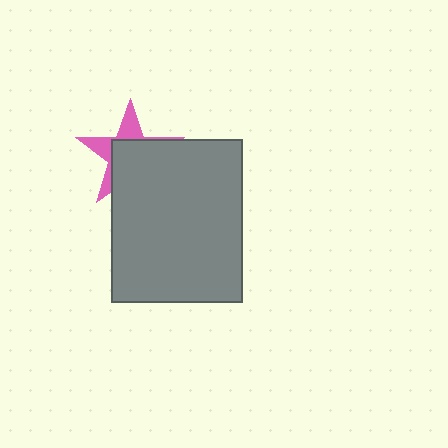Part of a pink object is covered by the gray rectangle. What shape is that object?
It is a star.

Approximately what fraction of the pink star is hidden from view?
Roughly 62% of the pink star is hidden behind the gray rectangle.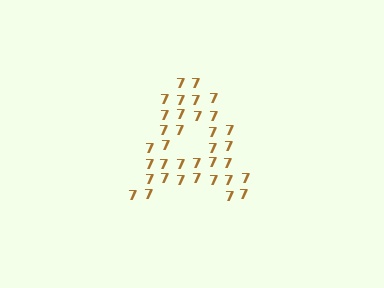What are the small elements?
The small elements are digit 7's.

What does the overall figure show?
The overall figure shows the letter A.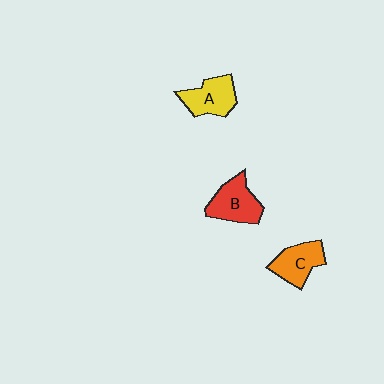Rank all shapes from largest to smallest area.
From largest to smallest: B (red), A (yellow), C (orange).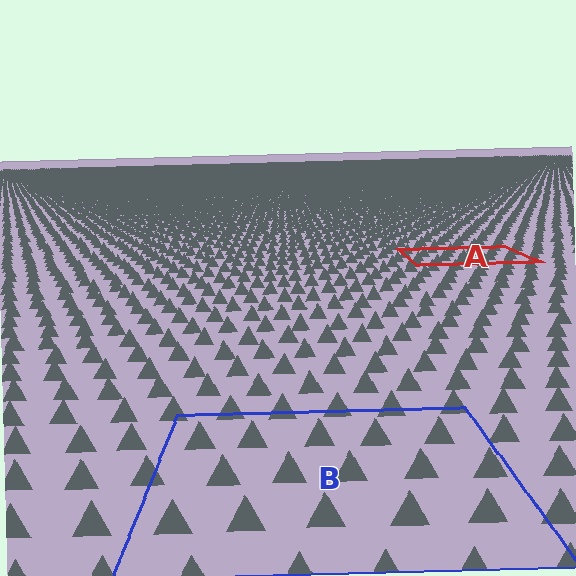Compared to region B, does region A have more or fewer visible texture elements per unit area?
Region A has more texture elements per unit area — they are packed more densely because it is farther away.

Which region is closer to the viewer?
Region B is closer. The texture elements there are larger and more spread out.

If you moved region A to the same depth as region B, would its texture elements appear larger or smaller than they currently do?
They would appear larger. At a closer depth, the same texture elements are projected at a bigger on-screen size.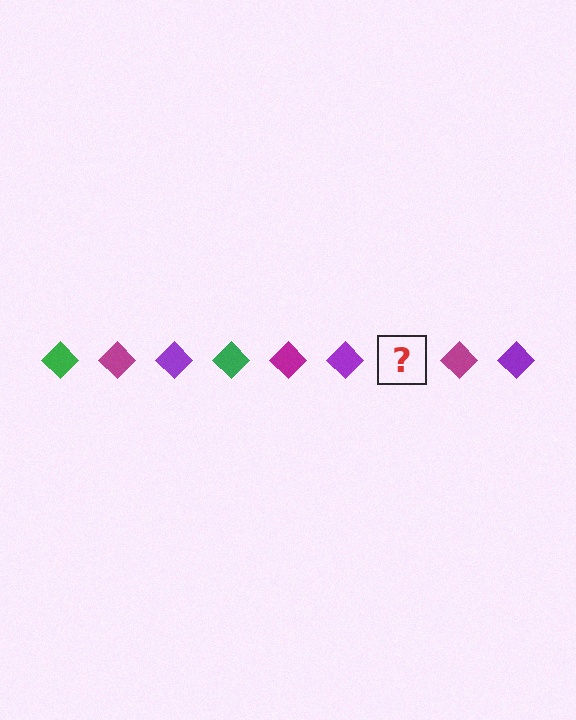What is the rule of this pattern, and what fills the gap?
The rule is that the pattern cycles through green, magenta, purple diamonds. The gap should be filled with a green diamond.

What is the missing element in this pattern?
The missing element is a green diamond.